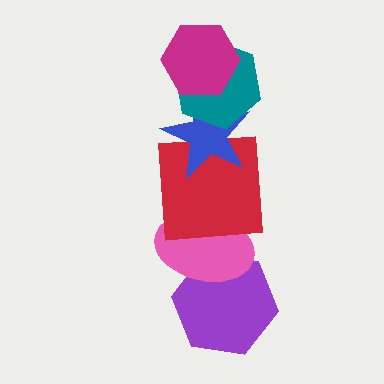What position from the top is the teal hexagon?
The teal hexagon is 2nd from the top.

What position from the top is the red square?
The red square is 4th from the top.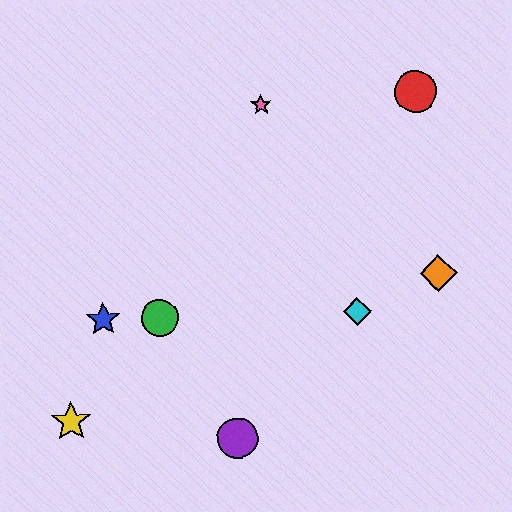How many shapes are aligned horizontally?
3 shapes (the blue star, the green circle, the cyan diamond) are aligned horizontally.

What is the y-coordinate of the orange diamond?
The orange diamond is at y≈273.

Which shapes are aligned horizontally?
The blue star, the green circle, the cyan diamond are aligned horizontally.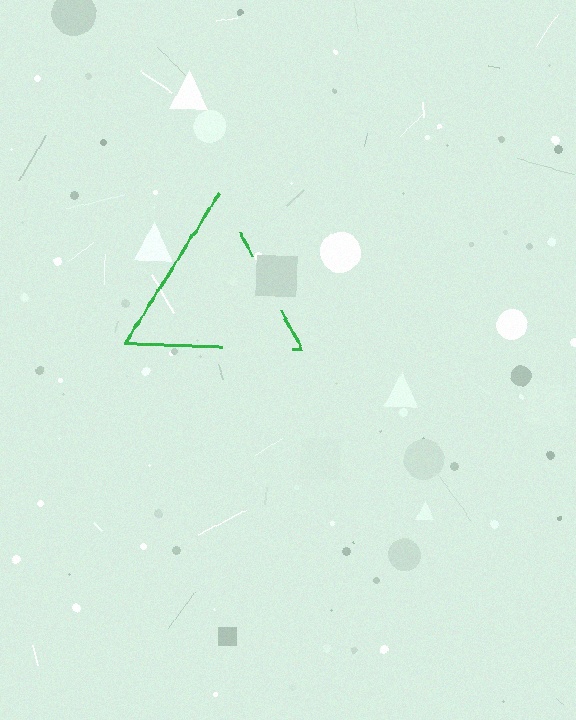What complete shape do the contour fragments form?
The contour fragments form a triangle.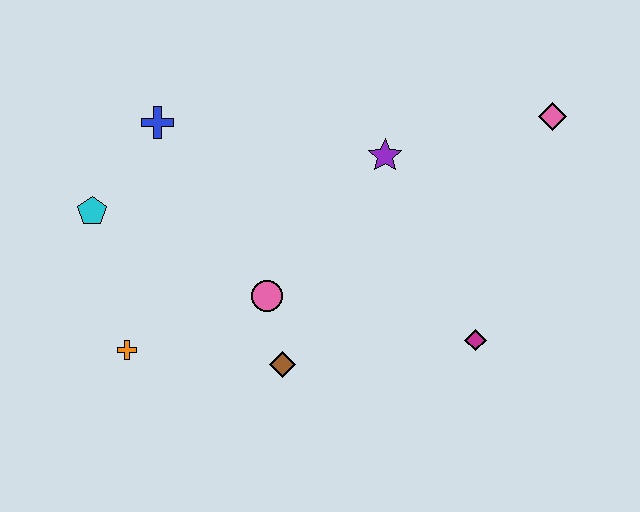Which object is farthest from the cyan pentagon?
The pink diamond is farthest from the cyan pentagon.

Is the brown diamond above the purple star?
No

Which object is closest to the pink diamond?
The purple star is closest to the pink diamond.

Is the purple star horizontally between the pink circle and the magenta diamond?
Yes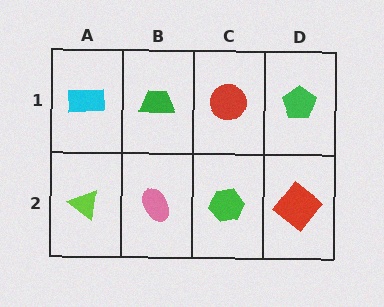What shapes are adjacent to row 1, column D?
A red diamond (row 2, column D), a red circle (row 1, column C).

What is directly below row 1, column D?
A red diamond.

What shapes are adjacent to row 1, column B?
A pink ellipse (row 2, column B), a cyan rectangle (row 1, column A), a red circle (row 1, column C).